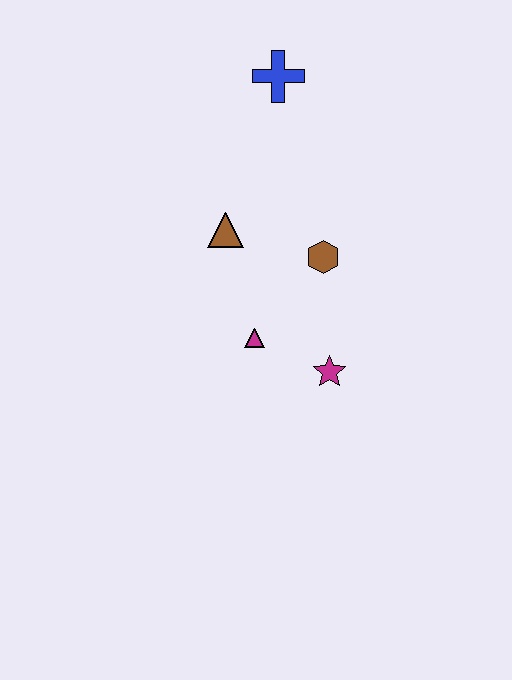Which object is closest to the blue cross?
The brown triangle is closest to the blue cross.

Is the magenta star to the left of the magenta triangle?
No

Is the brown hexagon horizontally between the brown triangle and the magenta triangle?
No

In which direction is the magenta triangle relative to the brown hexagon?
The magenta triangle is below the brown hexagon.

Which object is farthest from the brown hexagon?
The blue cross is farthest from the brown hexagon.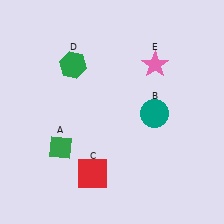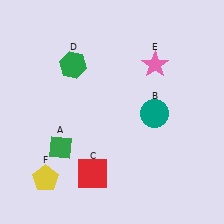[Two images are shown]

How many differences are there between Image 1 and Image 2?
There is 1 difference between the two images.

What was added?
A yellow pentagon (F) was added in Image 2.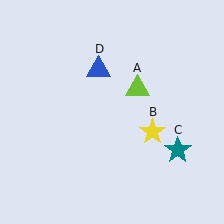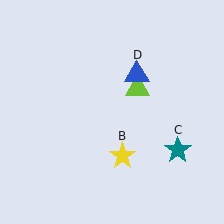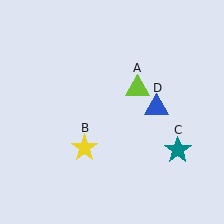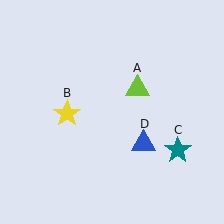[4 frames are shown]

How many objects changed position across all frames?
2 objects changed position: yellow star (object B), blue triangle (object D).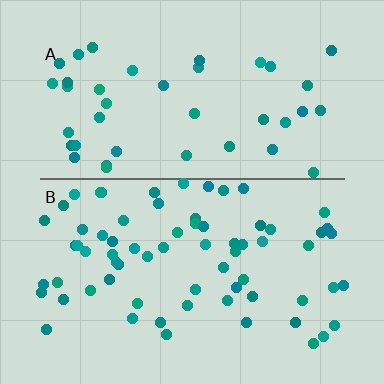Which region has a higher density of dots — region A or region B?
B (the bottom).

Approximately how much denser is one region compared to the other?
Approximately 1.7× — region B over region A.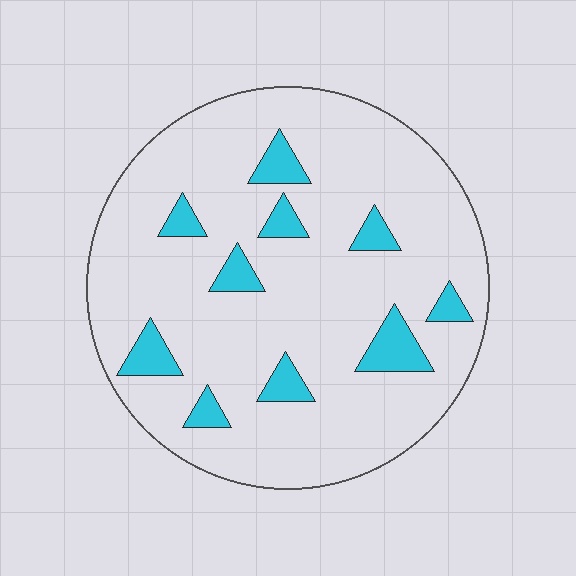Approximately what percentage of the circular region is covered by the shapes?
Approximately 10%.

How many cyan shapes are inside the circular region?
10.